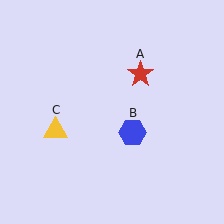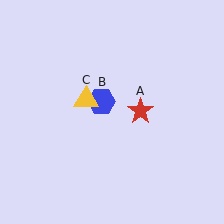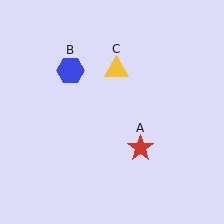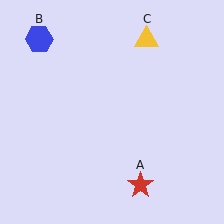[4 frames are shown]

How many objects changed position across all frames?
3 objects changed position: red star (object A), blue hexagon (object B), yellow triangle (object C).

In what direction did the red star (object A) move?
The red star (object A) moved down.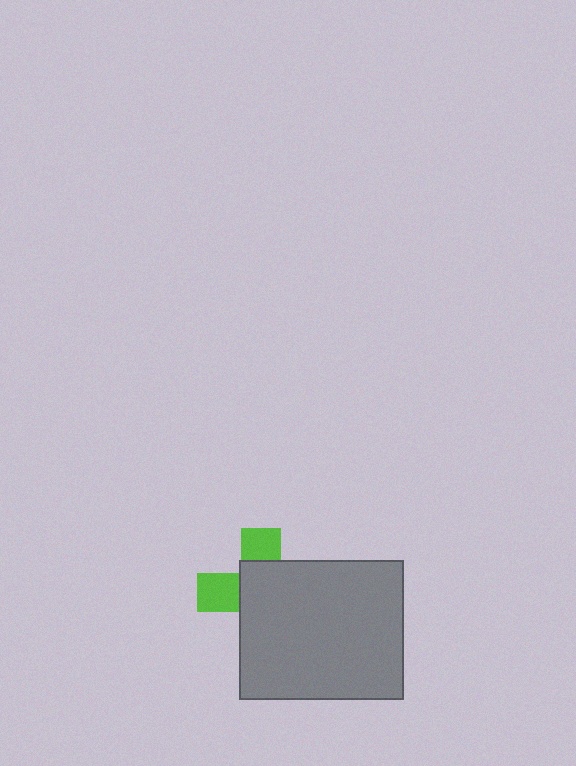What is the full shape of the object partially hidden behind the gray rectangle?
The partially hidden object is a lime cross.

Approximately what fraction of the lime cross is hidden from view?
Roughly 66% of the lime cross is hidden behind the gray rectangle.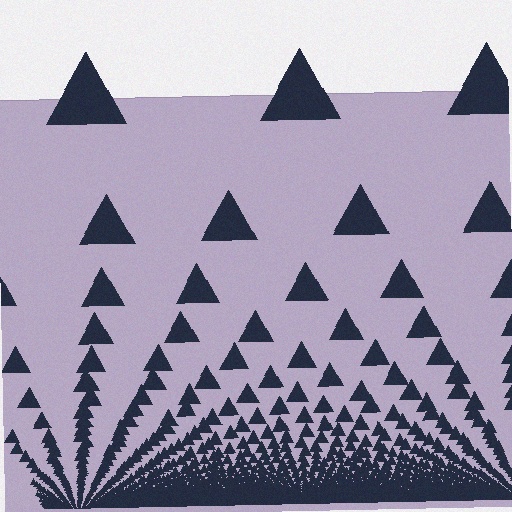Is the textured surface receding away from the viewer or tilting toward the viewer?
The surface appears to tilt toward the viewer. Texture elements get larger and sparser toward the top.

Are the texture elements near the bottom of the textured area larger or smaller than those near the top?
Smaller. The gradient is inverted — elements near the bottom are smaller and denser.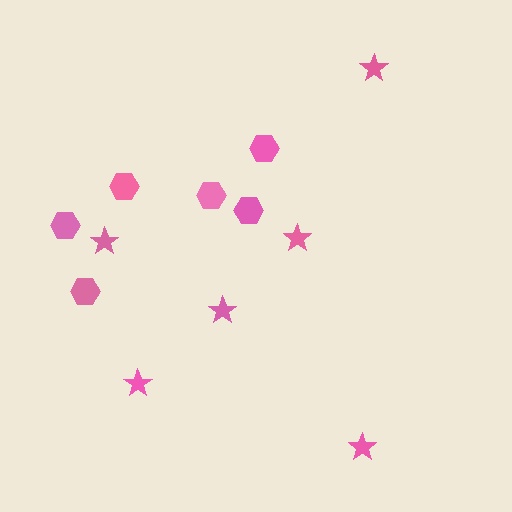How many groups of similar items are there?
There are 2 groups: one group of stars (6) and one group of hexagons (6).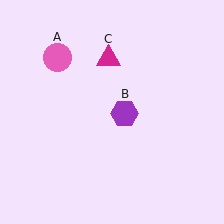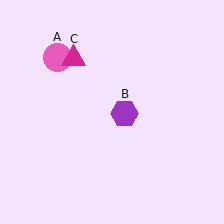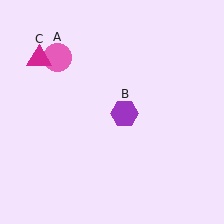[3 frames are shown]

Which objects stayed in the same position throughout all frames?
Pink circle (object A) and purple hexagon (object B) remained stationary.